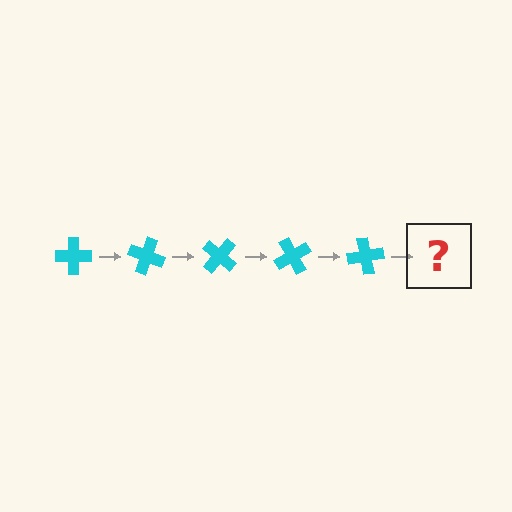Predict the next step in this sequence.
The next step is a cyan cross rotated 100 degrees.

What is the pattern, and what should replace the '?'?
The pattern is that the cross rotates 20 degrees each step. The '?' should be a cyan cross rotated 100 degrees.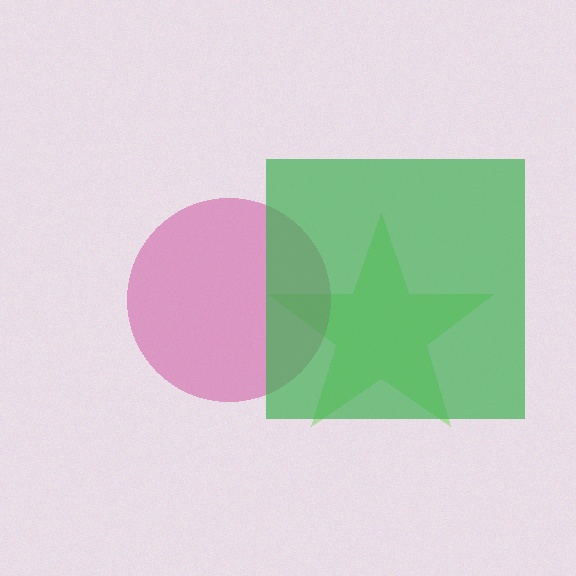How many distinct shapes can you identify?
There are 3 distinct shapes: a lime star, a magenta circle, a green square.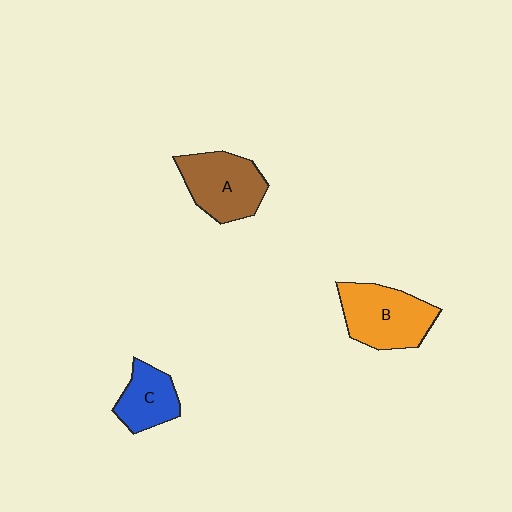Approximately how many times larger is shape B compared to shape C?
Approximately 1.6 times.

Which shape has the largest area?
Shape B (orange).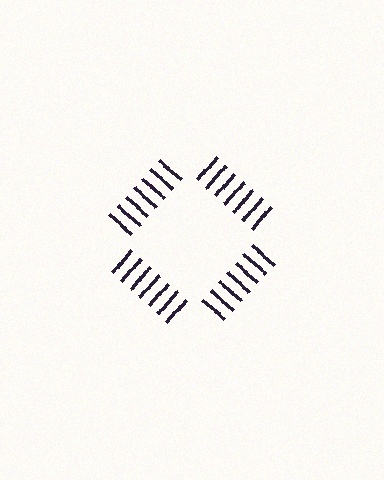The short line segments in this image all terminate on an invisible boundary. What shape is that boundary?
An illusory square — the line segments terminate on its edges but no continuous stroke is drawn.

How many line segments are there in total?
28 — 7 along each of the 4 edges.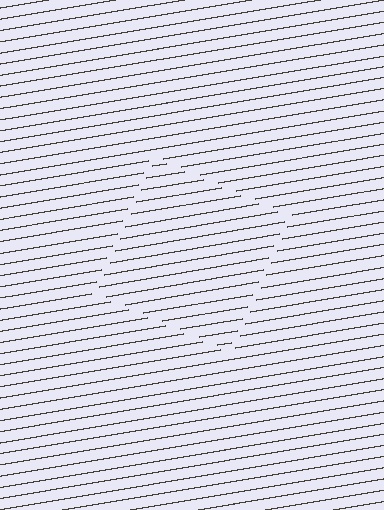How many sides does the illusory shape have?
4 sides — the line-ends trace a square.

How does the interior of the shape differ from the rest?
The interior of the shape contains the same grating, shifted by half a period — the contour is defined by the phase discontinuity where line-ends from the inner and outer gratings abut.